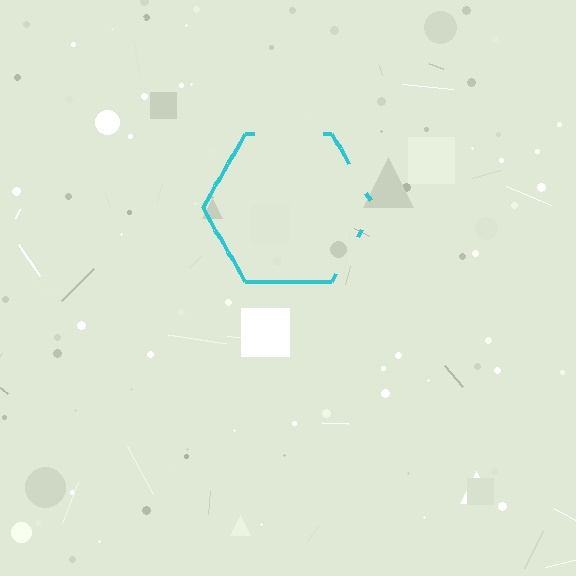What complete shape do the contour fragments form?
The contour fragments form a hexagon.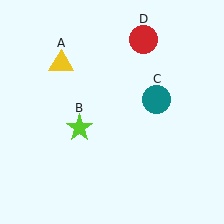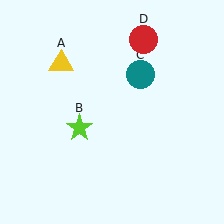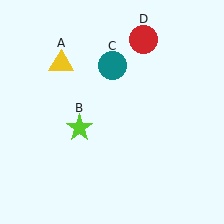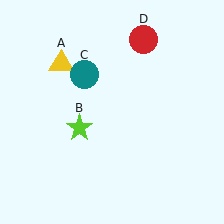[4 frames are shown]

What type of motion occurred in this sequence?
The teal circle (object C) rotated counterclockwise around the center of the scene.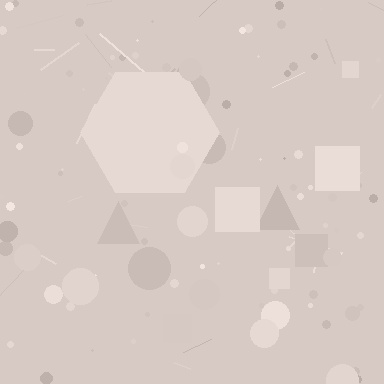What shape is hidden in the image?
A hexagon is hidden in the image.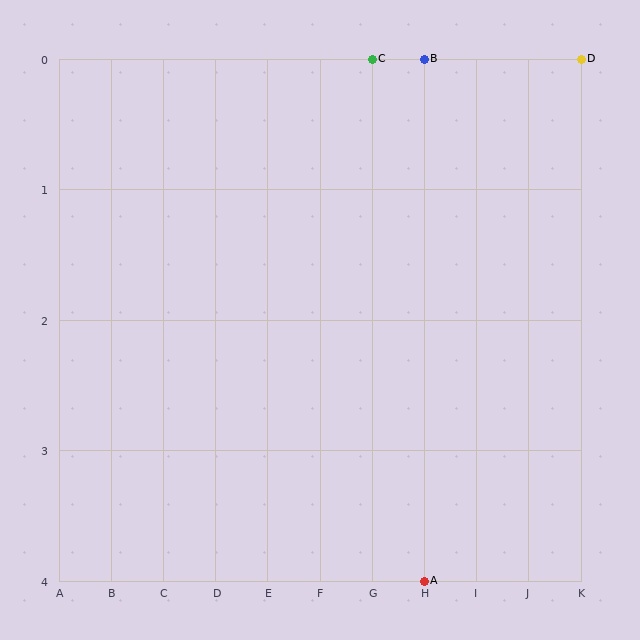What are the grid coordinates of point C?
Point C is at grid coordinates (G, 0).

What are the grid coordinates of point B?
Point B is at grid coordinates (H, 0).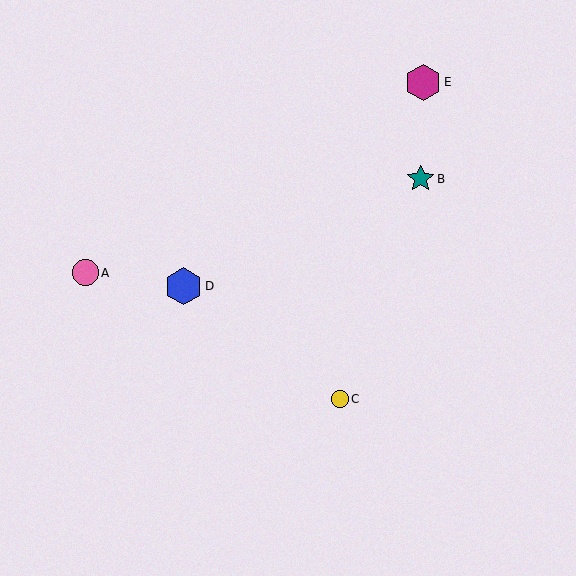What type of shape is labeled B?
Shape B is a teal star.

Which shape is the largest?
The blue hexagon (labeled D) is the largest.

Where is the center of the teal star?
The center of the teal star is at (421, 179).